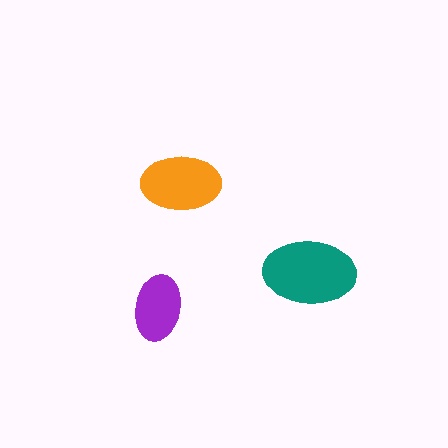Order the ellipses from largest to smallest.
the teal one, the orange one, the purple one.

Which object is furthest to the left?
The purple ellipse is leftmost.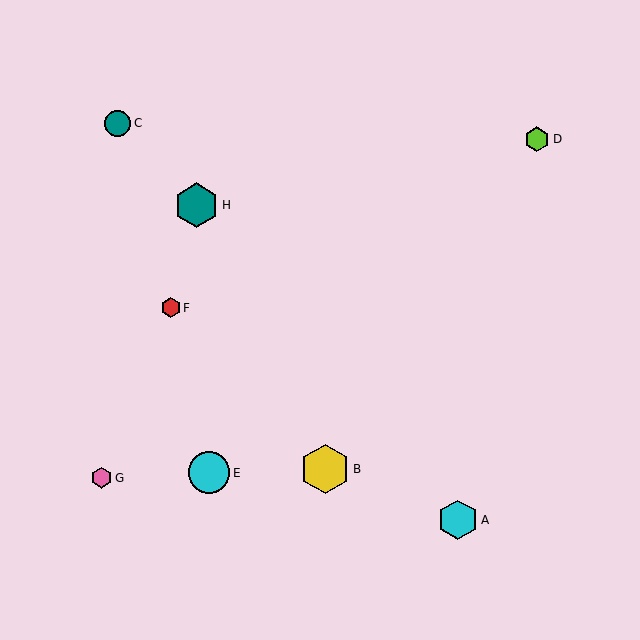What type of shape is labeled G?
Shape G is a pink hexagon.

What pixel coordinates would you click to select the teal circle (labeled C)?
Click at (118, 123) to select the teal circle C.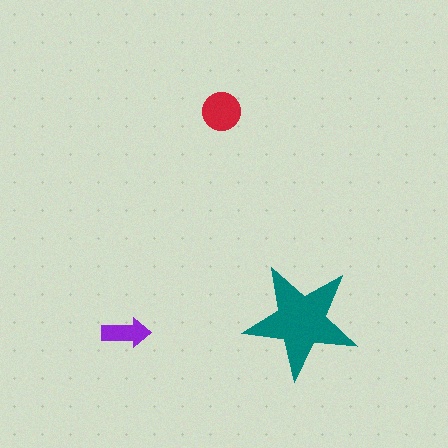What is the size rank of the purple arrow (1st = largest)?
3rd.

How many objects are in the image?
There are 3 objects in the image.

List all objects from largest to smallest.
The teal star, the red circle, the purple arrow.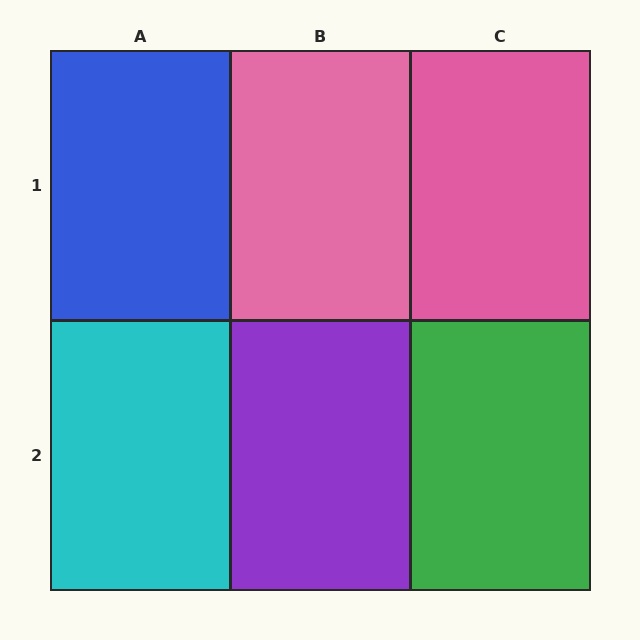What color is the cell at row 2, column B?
Purple.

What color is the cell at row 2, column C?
Green.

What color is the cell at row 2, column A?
Cyan.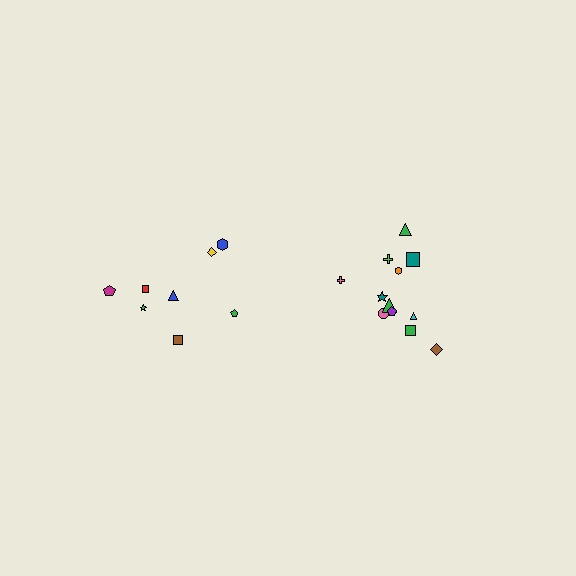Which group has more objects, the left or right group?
The right group.